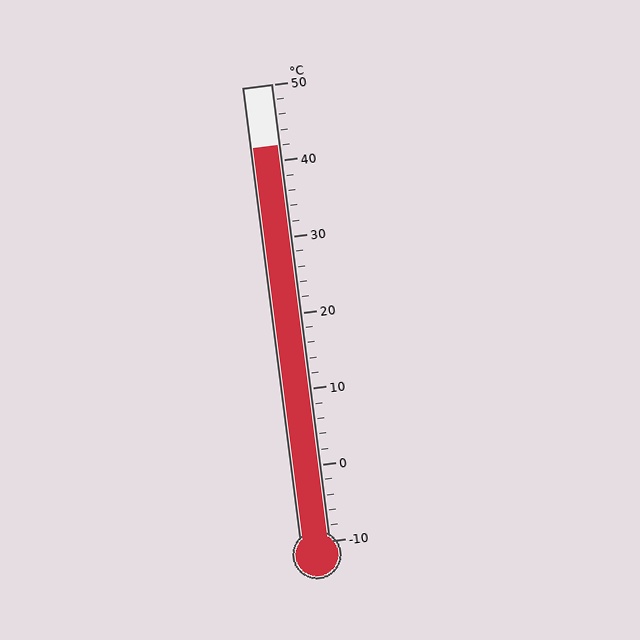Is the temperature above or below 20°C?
The temperature is above 20°C.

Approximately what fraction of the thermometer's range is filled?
The thermometer is filled to approximately 85% of its range.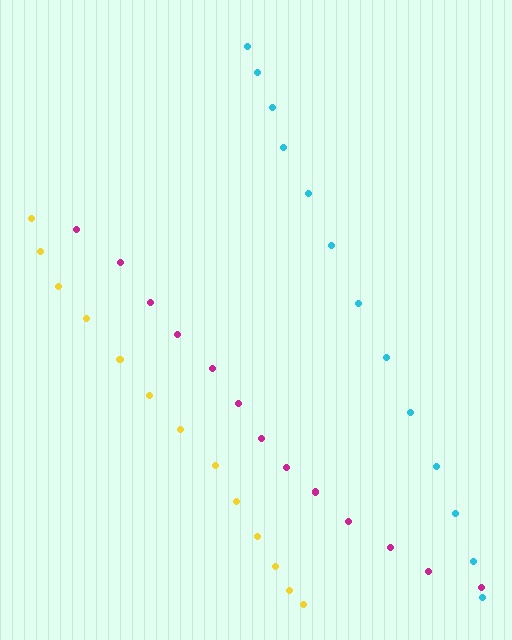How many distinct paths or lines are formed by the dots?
There are 3 distinct paths.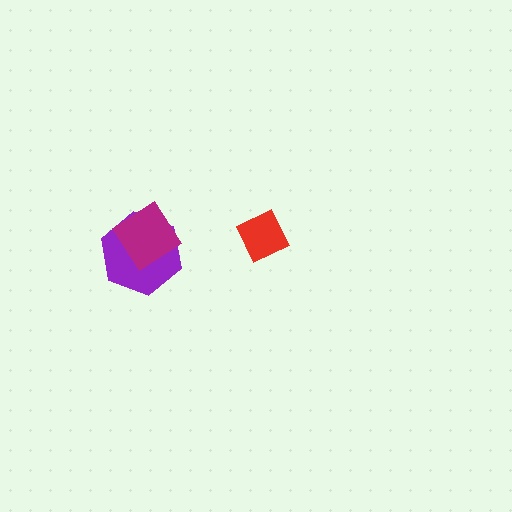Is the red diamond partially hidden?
No, no other shape covers it.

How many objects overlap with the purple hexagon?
1 object overlaps with the purple hexagon.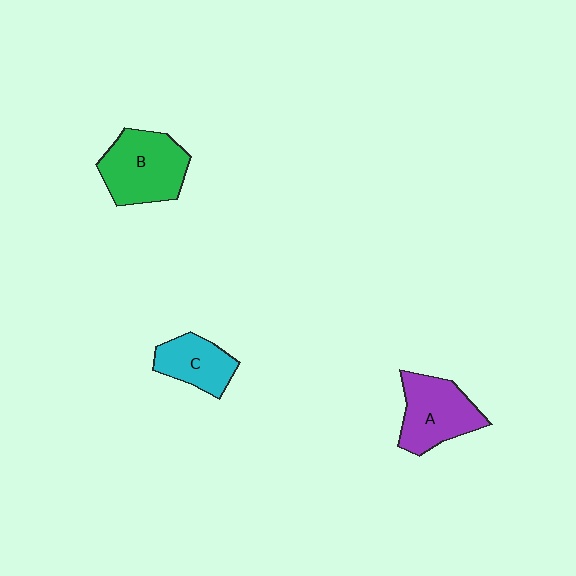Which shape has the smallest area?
Shape C (cyan).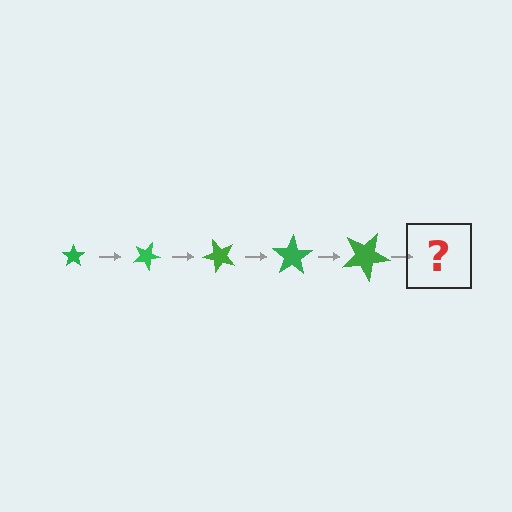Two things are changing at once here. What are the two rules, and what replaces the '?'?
The two rules are that the star grows larger each step and it rotates 25 degrees each step. The '?' should be a star, larger than the previous one and rotated 125 degrees from the start.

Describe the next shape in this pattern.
It should be a star, larger than the previous one and rotated 125 degrees from the start.